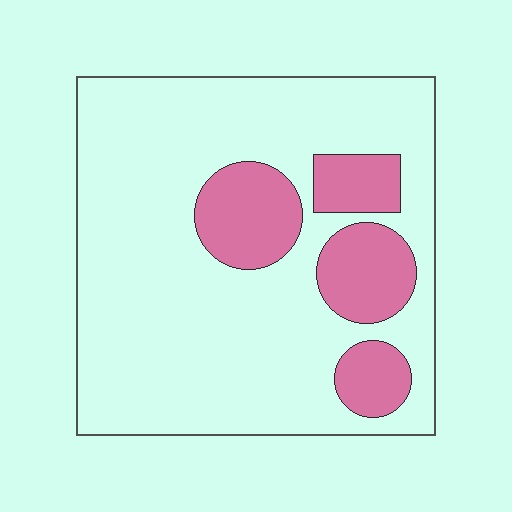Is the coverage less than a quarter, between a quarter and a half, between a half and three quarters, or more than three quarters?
Less than a quarter.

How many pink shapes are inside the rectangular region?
4.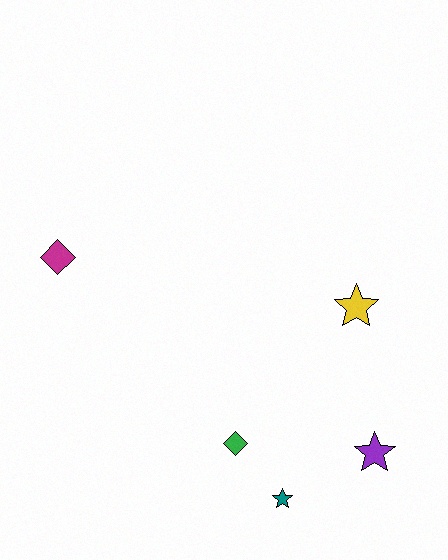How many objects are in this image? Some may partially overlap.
There are 5 objects.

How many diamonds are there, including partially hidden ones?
There are 2 diamonds.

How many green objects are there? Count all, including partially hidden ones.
There is 1 green object.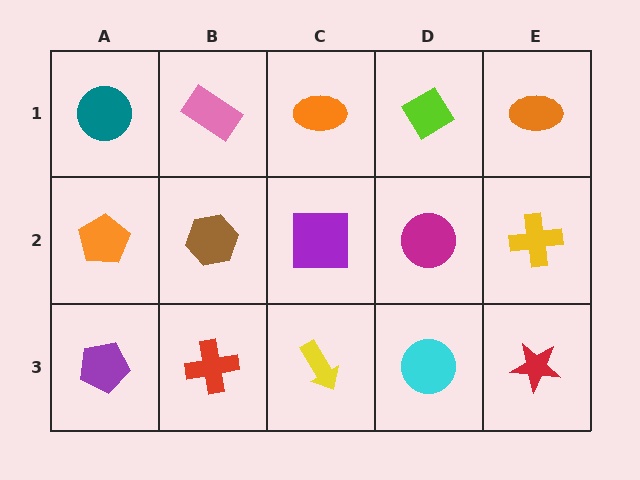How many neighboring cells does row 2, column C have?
4.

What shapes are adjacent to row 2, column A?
A teal circle (row 1, column A), a purple pentagon (row 3, column A), a brown hexagon (row 2, column B).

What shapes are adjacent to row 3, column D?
A magenta circle (row 2, column D), a yellow arrow (row 3, column C), a red star (row 3, column E).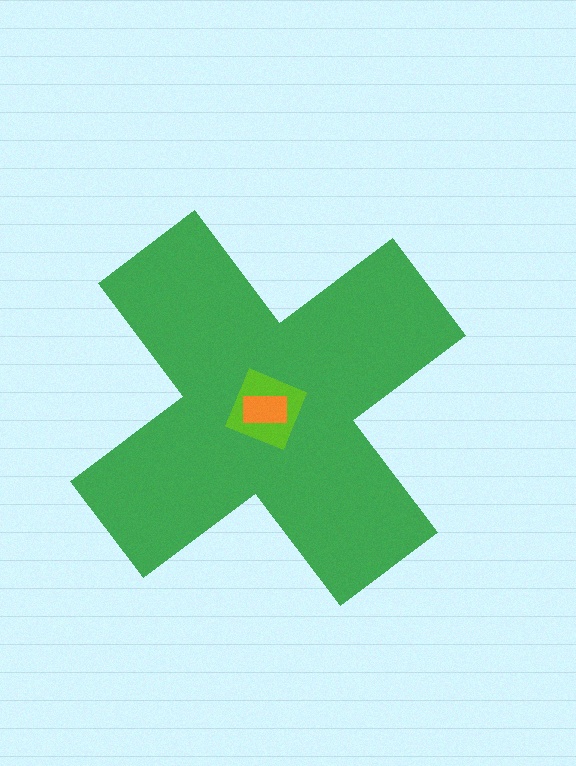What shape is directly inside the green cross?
The lime square.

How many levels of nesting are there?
3.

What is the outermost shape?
The green cross.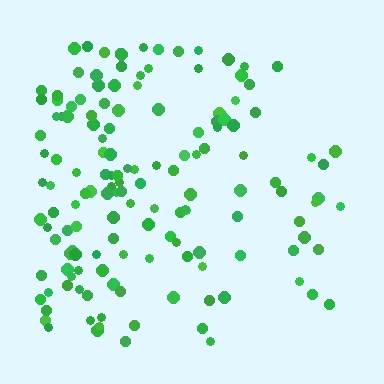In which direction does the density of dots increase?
From right to left, with the left side densest.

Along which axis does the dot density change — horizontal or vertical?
Horizontal.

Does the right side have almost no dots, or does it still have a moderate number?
Still a moderate number, just noticeably fewer than the left.